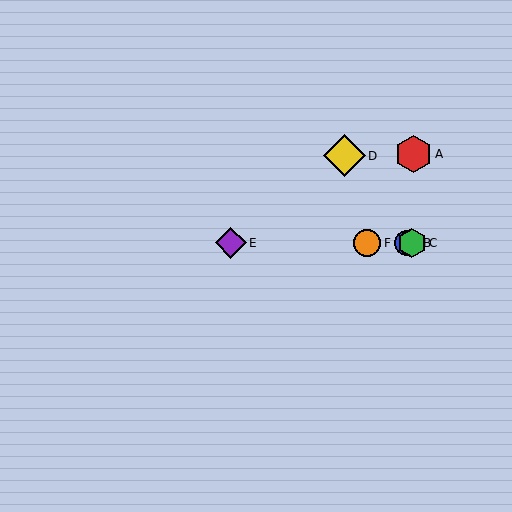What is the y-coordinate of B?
Object B is at y≈243.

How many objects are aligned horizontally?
4 objects (B, C, E, F) are aligned horizontally.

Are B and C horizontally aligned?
Yes, both are at y≈243.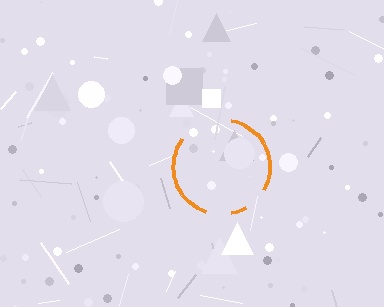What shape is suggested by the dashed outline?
The dashed outline suggests a circle.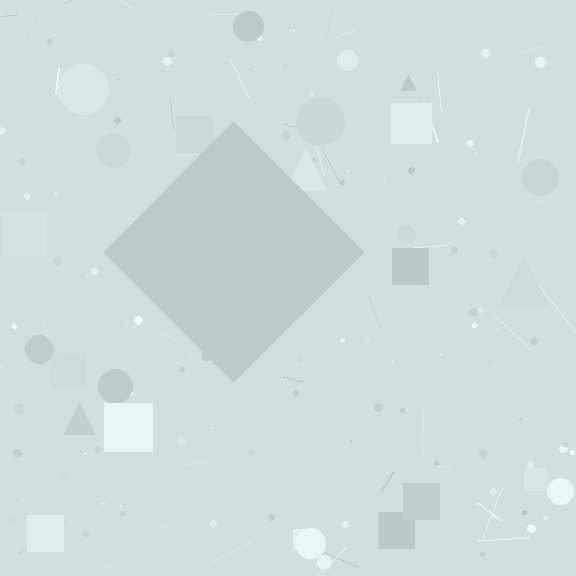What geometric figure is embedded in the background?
A diamond is embedded in the background.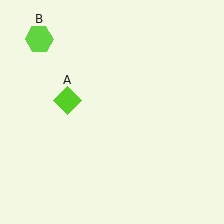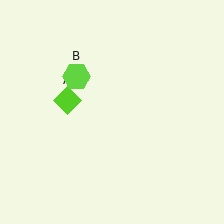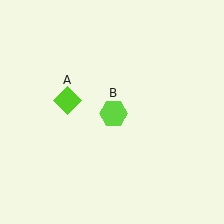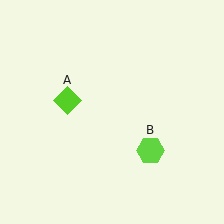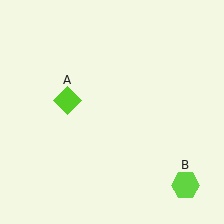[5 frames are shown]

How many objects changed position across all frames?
1 object changed position: lime hexagon (object B).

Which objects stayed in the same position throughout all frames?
Lime diamond (object A) remained stationary.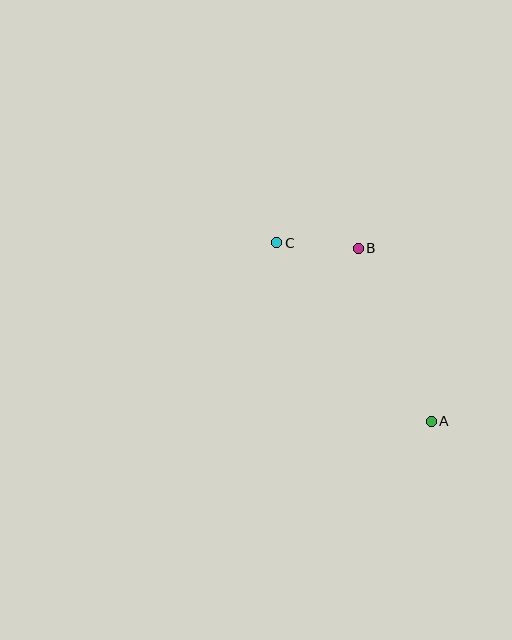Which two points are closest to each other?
Points B and C are closest to each other.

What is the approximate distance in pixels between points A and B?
The distance between A and B is approximately 188 pixels.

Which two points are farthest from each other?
Points A and C are farthest from each other.